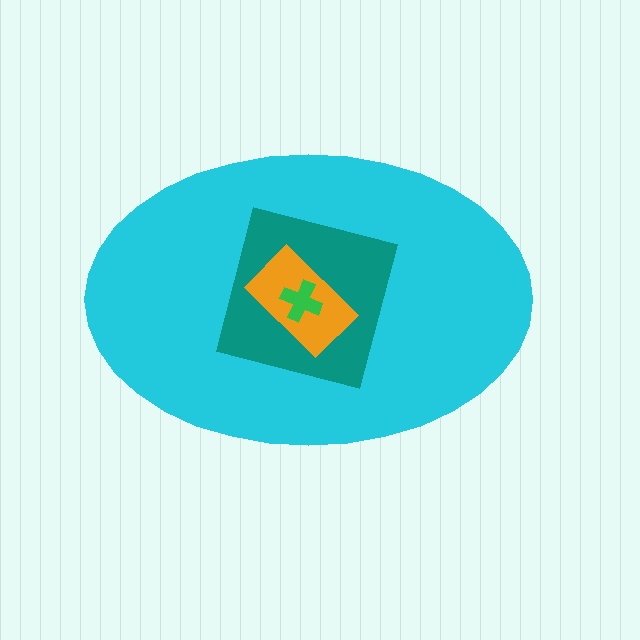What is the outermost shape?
The cyan ellipse.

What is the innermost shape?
The green cross.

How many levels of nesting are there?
4.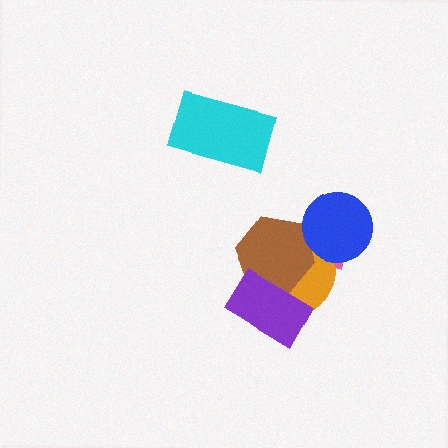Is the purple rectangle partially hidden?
No, no other shape covers it.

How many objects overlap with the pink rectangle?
3 objects overlap with the pink rectangle.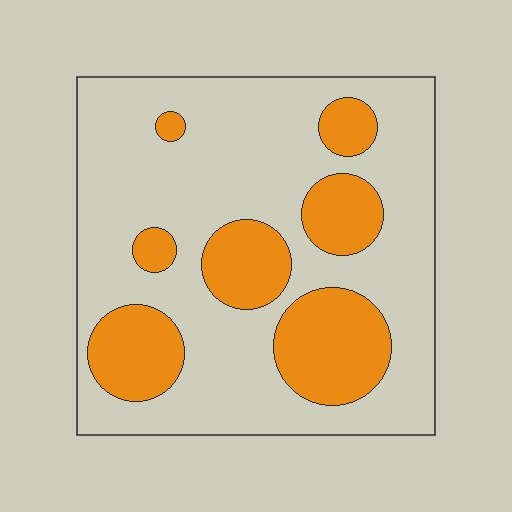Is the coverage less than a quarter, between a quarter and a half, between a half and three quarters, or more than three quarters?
Between a quarter and a half.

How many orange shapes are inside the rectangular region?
7.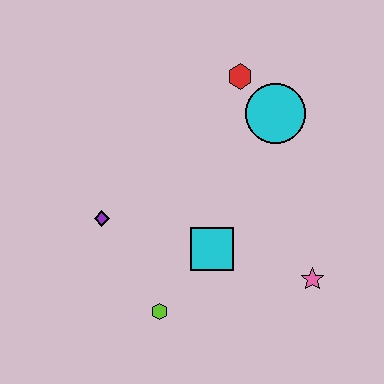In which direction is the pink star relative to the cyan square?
The pink star is to the right of the cyan square.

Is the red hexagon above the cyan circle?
Yes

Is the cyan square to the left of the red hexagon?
Yes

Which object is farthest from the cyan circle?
The lime hexagon is farthest from the cyan circle.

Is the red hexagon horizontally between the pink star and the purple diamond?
Yes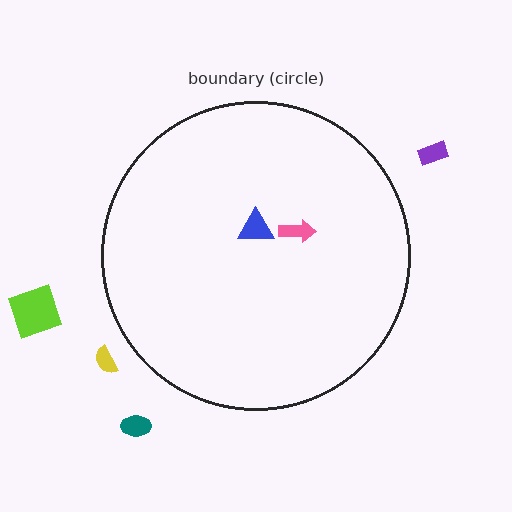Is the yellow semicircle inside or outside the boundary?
Outside.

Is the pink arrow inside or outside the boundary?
Inside.